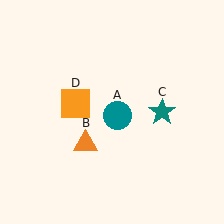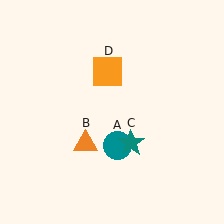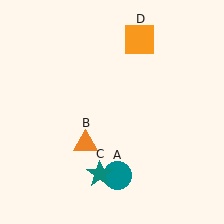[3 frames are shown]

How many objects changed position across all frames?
3 objects changed position: teal circle (object A), teal star (object C), orange square (object D).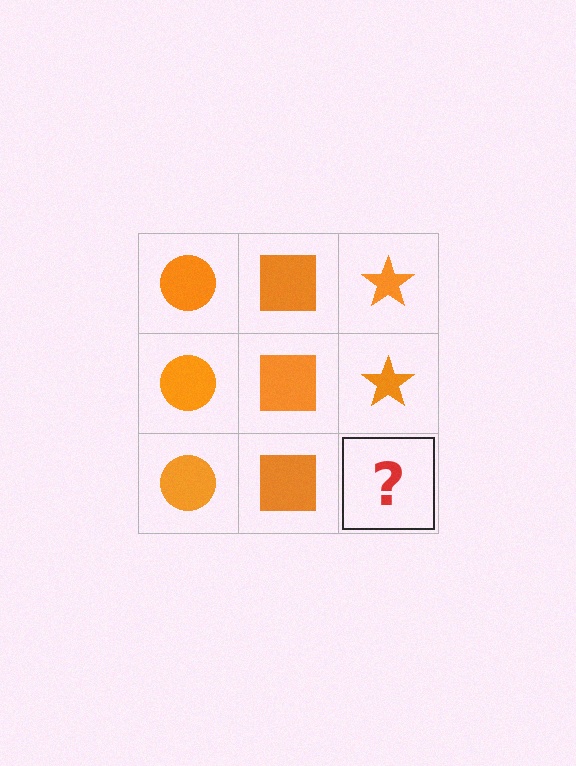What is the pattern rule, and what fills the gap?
The rule is that each column has a consistent shape. The gap should be filled with an orange star.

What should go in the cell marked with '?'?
The missing cell should contain an orange star.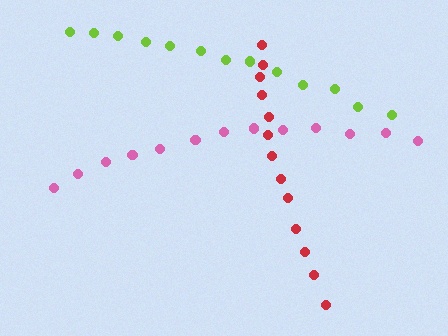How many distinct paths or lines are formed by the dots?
There are 3 distinct paths.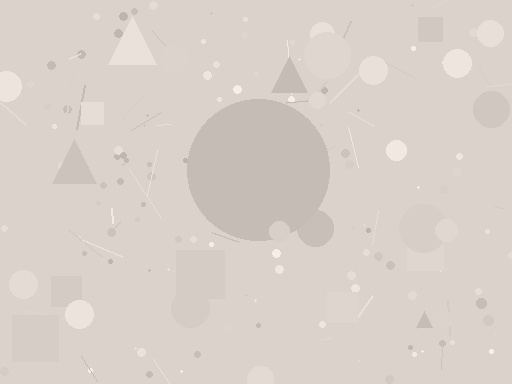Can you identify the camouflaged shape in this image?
The camouflaged shape is a circle.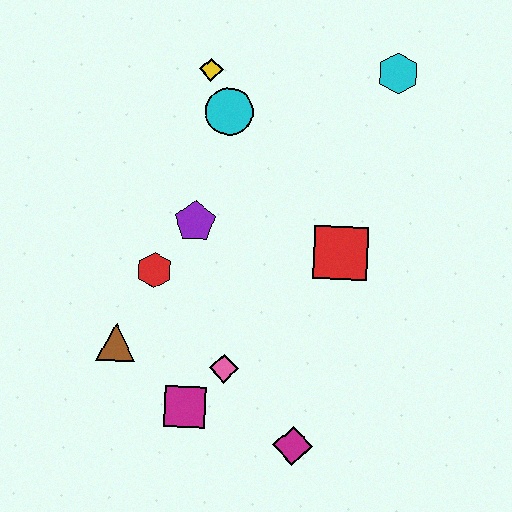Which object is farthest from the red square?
The brown triangle is farthest from the red square.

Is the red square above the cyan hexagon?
No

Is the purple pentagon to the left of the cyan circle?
Yes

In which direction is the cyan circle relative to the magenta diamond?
The cyan circle is above the magenta diamond.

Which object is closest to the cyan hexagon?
The cyan circle is closest to the cyan hexagon.